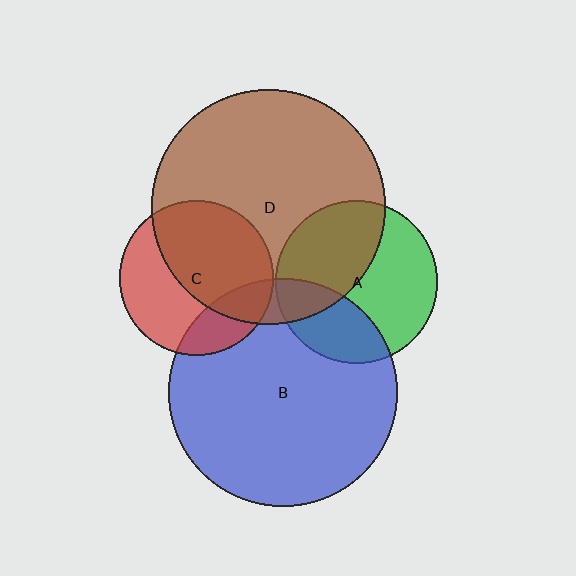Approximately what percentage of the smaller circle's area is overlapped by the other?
Approximately 45%.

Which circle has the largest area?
Circle D (brown).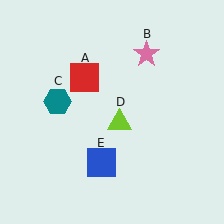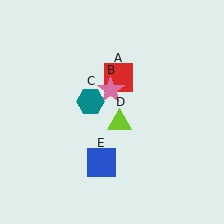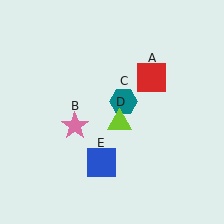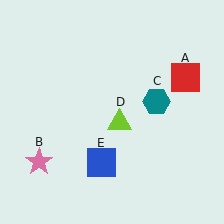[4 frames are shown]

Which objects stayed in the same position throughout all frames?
Lime triangle (object D) and blue square (object E) remained stationary.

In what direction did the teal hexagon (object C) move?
The teal hexagon (object C) moved right.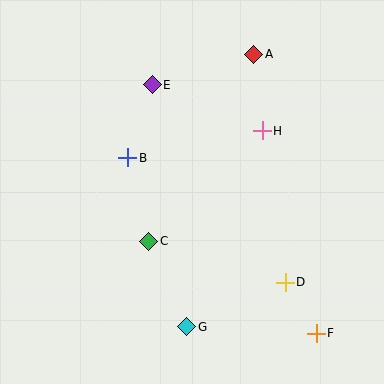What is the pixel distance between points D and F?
The distance between D and F is 59 pixels.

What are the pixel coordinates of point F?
Point F is at (316, 333).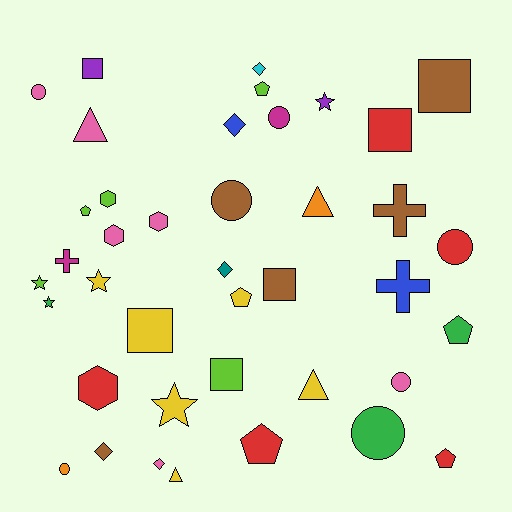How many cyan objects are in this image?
There is 1 cyan object.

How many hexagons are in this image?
There are 4 hexagons.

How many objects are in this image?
There are 40 objects.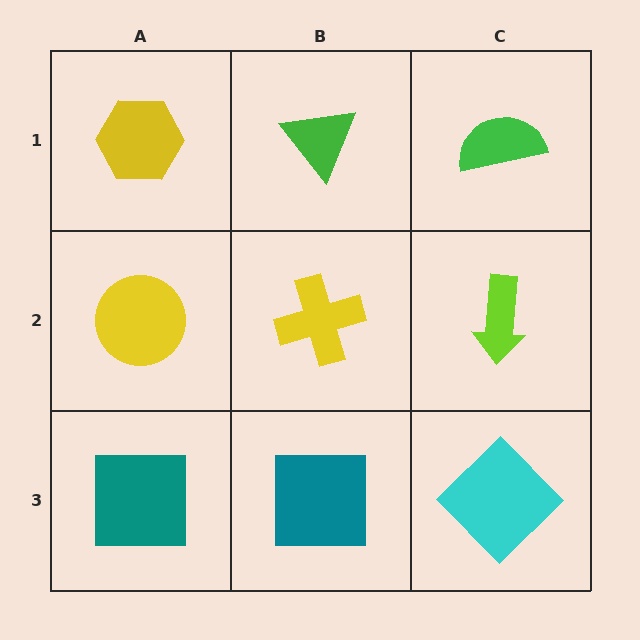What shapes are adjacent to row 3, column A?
A yellow circle (row 2, column A), a teal square (row 3, column B).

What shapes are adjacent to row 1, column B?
A yellow cross (row 2, column B), a yellow hexagon (row 1, column A), a green semicircle (row 1, column C).